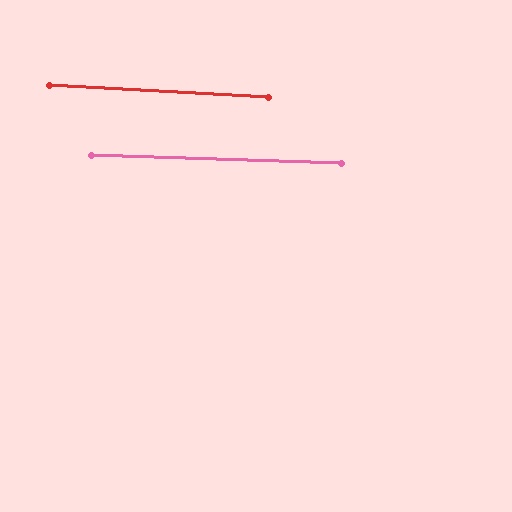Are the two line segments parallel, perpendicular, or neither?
Parallel — their directions differ by only 1.3°.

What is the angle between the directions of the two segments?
Approximately 1 degree.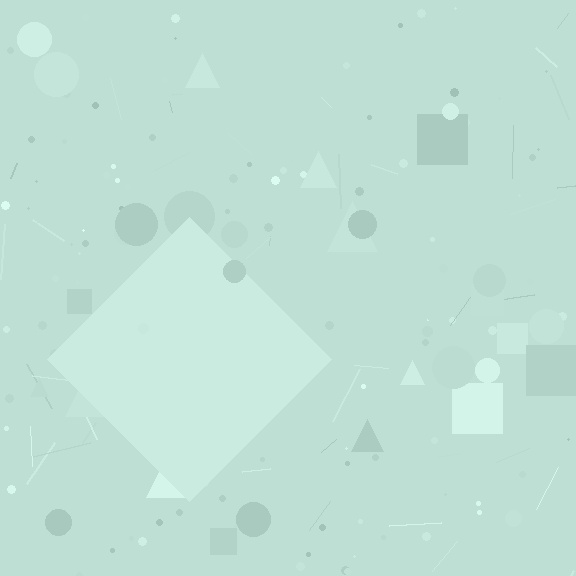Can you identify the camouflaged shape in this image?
The camouflaged shape is a diamond.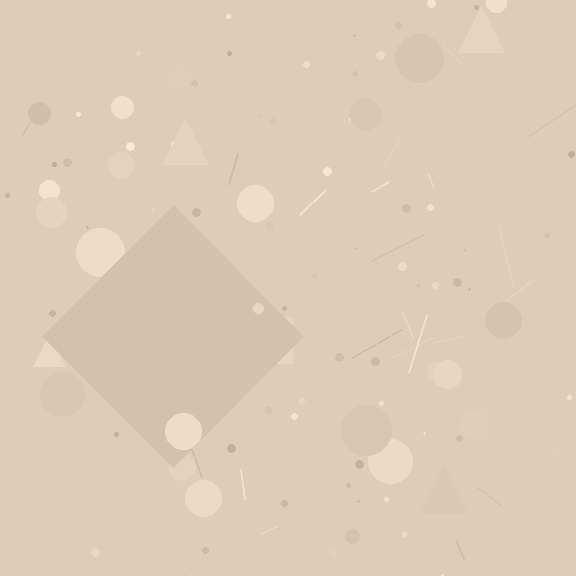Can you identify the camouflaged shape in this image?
The camouflaged shape is a diamond.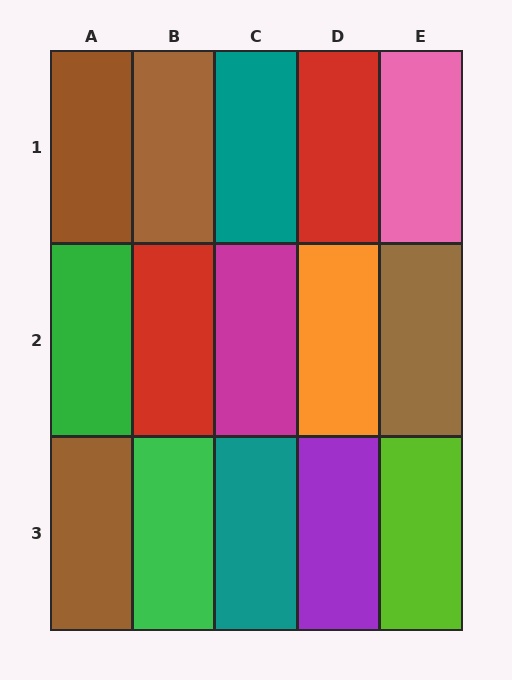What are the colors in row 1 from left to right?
Brown, brown, teal, red, pink.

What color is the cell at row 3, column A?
Brown.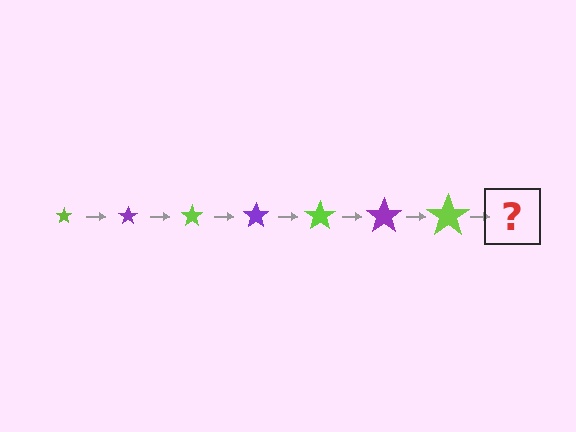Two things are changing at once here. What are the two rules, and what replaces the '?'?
The two rules are that the star grows larger each step and the color cycles through lime and purple. The '?' should be a purple star, larger than the previous one.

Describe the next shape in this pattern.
It should be a purple star, larger than the previous one.